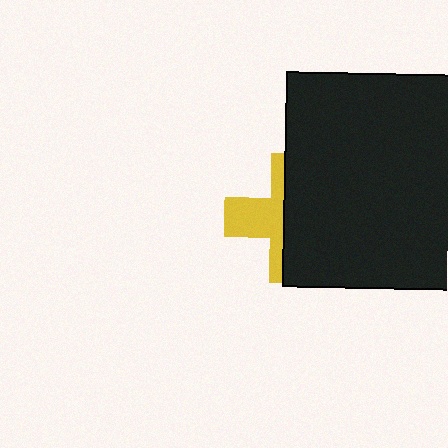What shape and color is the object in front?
The object in front is a black square.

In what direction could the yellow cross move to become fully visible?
The yellow cross could move left. That would shift it out from behind the black square entirely.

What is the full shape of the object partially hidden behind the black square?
The partially hidden object is a yellow cross.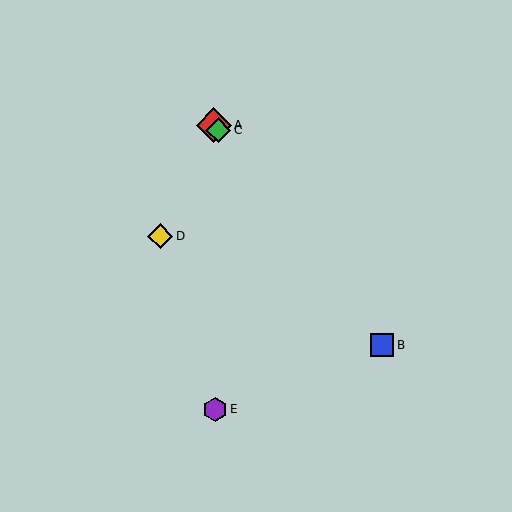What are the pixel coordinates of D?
Object D is at (160, 236).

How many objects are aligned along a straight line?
3 objects (A, B, C) are aligned along a straight line.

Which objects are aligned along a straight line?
Objects A, B, C are aligned along a straight line.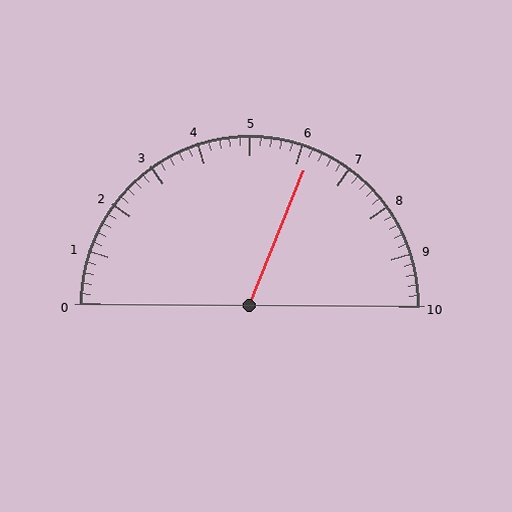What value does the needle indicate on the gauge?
The needle indicates approximately 6.2.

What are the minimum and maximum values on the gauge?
The gauge ranges from 0 to 10.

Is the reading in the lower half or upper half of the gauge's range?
The reading is in the upper half of the range (0 to 10).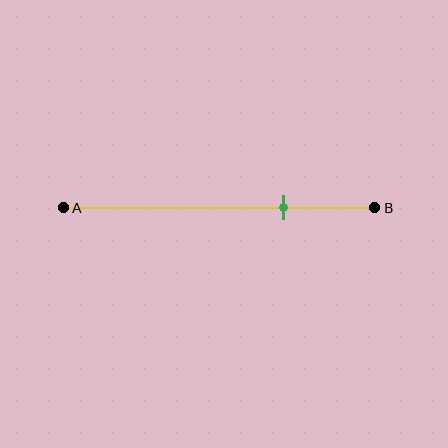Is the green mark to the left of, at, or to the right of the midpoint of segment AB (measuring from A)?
The green mark is to the right of the midpoint of segment AB.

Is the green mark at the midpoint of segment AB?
No, the mark is at about 70% from A, not at the 50% midpoint.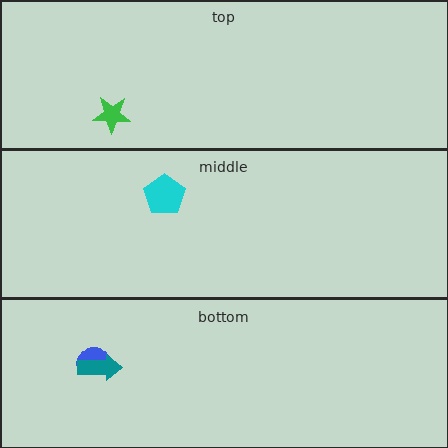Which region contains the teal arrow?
The bottom region.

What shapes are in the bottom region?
The blue semicircle, the teal arrow.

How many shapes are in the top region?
1.